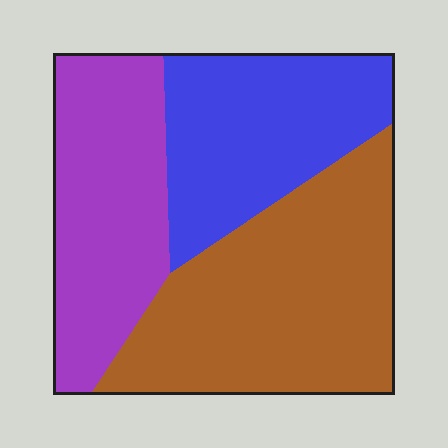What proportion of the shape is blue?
Blue takes up about one quarter (1/4) of the shape.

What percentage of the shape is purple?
Purple takes up about one third (1/3) of the shape.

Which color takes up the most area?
Brown, at roughly 40%.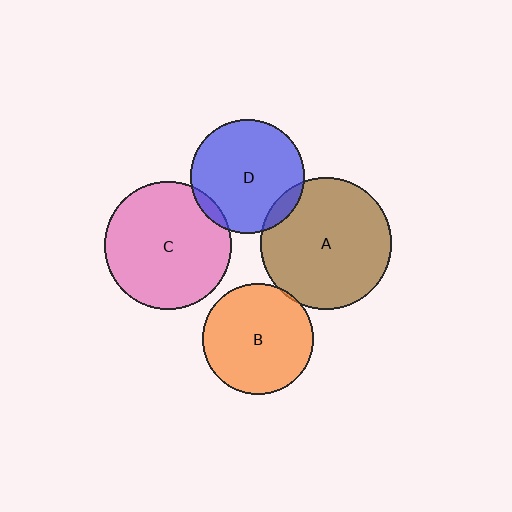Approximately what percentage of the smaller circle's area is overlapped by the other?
Approximately 10%.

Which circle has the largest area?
Circle A (brown).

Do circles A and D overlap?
Yes.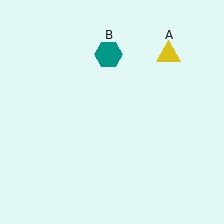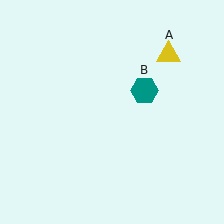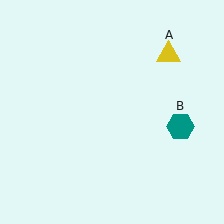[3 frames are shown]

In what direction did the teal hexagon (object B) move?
The teal hexagon (object B) moved down and to the right.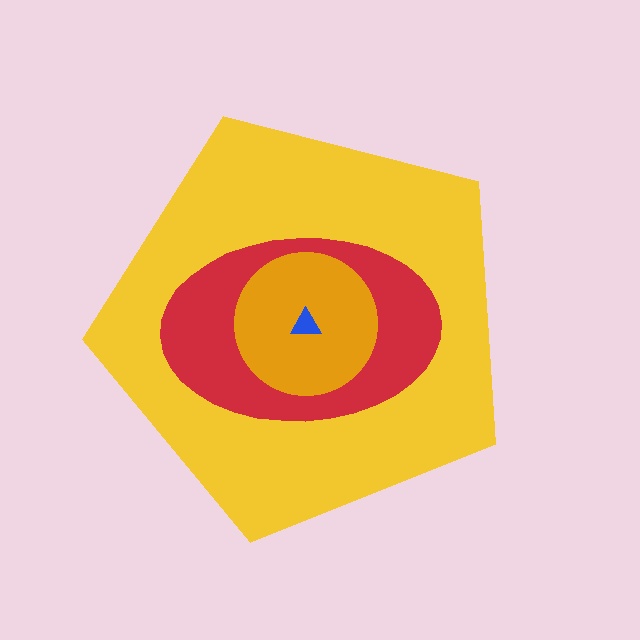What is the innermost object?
The blue triangle.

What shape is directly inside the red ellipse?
The orange circle.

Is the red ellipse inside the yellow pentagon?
Yes.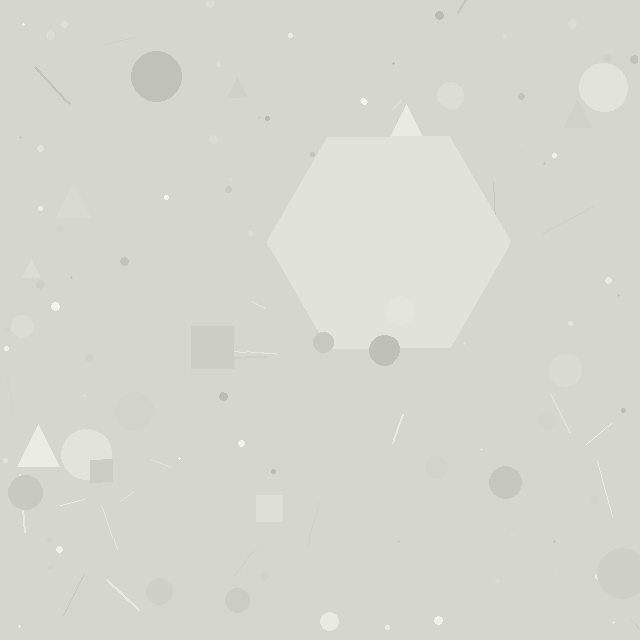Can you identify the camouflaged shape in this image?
The camouflaged shape is a hexagon.